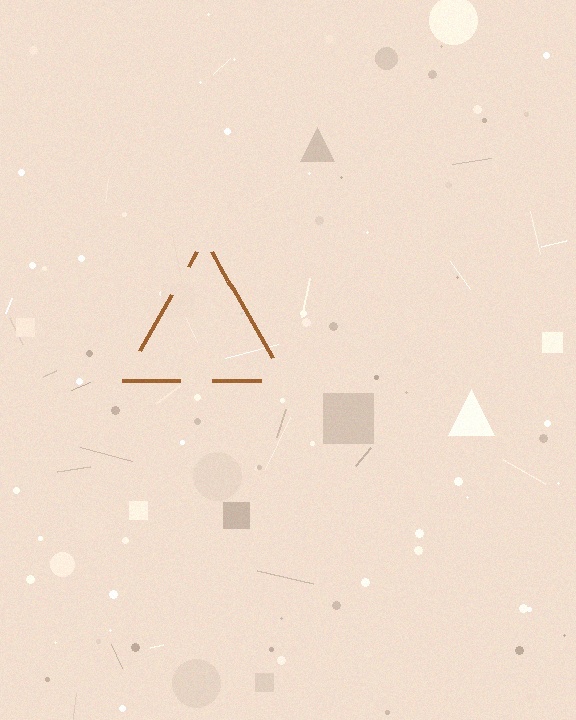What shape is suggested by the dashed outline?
The dashed outline suggests a triangle.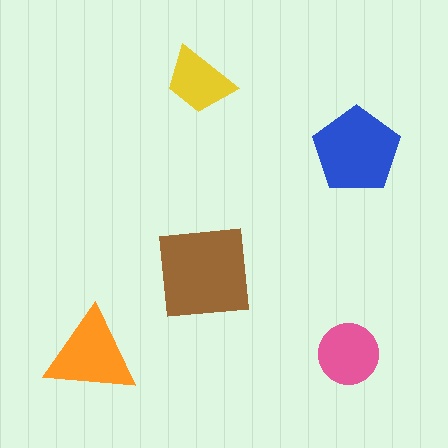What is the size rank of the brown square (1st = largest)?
1st.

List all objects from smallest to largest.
The yellow trapezoid, the pink circle, the orange triangle, the blue pentagon, the brown square.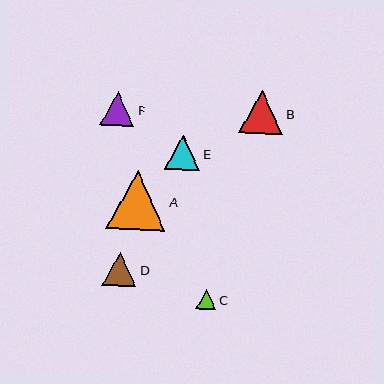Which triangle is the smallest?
Triangle C is the smallest with a size of approximately 20 pixels.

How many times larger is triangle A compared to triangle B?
Triangle A is approximately 1.4 times the size of triangle B.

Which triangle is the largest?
Triangle A is the largest with a size of approximately 59 pixels.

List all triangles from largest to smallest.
From largest to smallest: A, B, E, F, D, C.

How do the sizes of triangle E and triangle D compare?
Triangle E and triangle D are approximately the same size.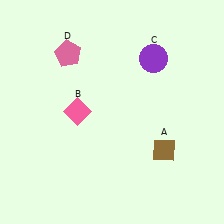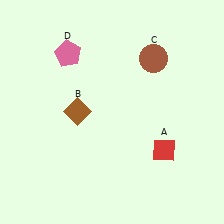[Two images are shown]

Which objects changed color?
A changed from brown to red. B changed from pink to brown. C changed from purple to brown.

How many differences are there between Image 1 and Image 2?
There are 3 differences between the two images.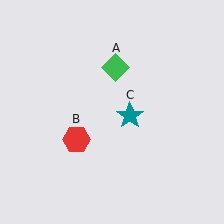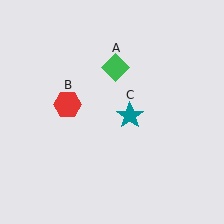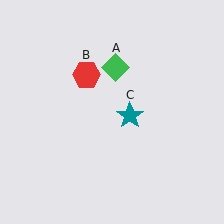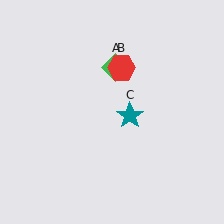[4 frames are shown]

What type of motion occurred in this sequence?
The red hexagon (object B) rotated clockwise around the center of the scene.